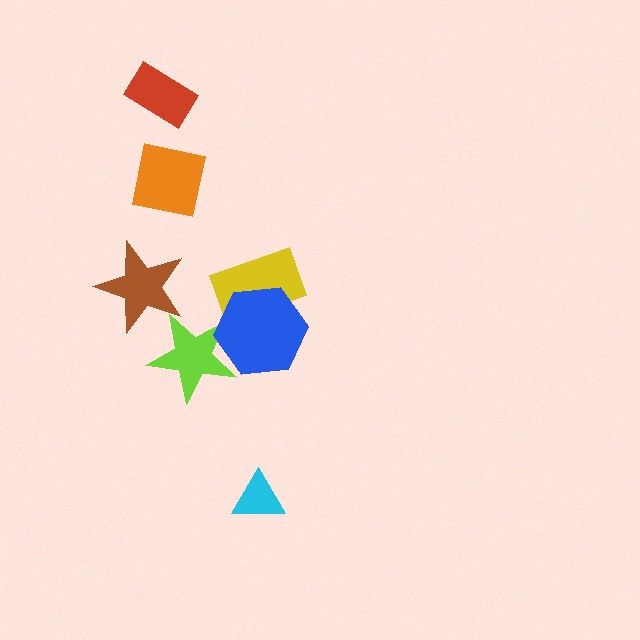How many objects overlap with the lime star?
2 objects overlap with the lime star.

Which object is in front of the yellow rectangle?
The blue hexagon is in front of the yellow rectangle.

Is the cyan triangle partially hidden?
No, no other shape covers it.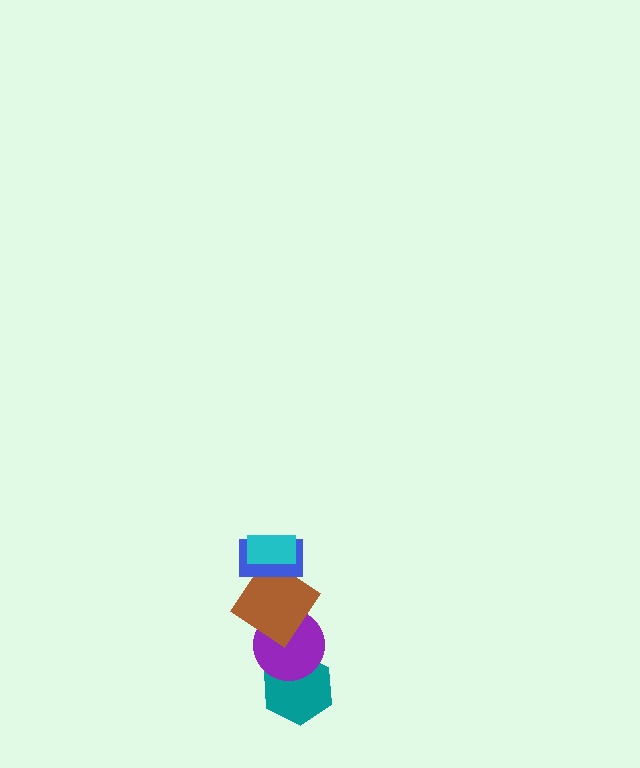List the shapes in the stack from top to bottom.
From top to bottom: the cyan rectangle, the blue rectangle, the brown diamond, the purple circle, the teal hexagon.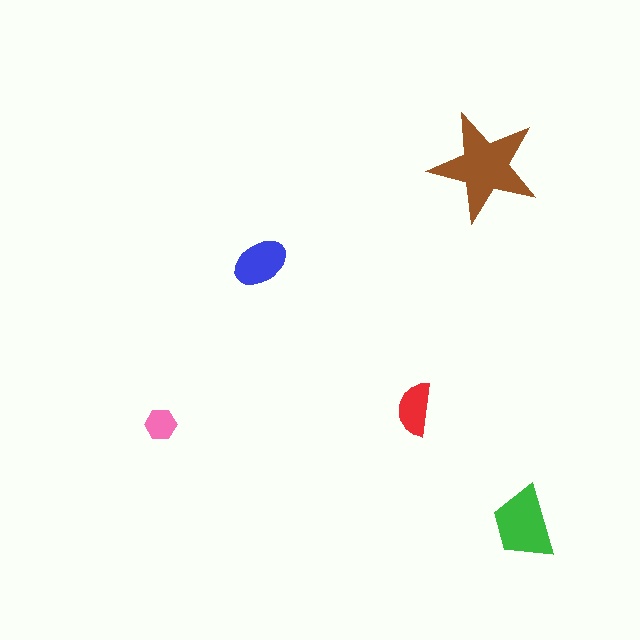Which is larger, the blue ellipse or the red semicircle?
The blue ellipse.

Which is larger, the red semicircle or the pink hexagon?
The red semicircle.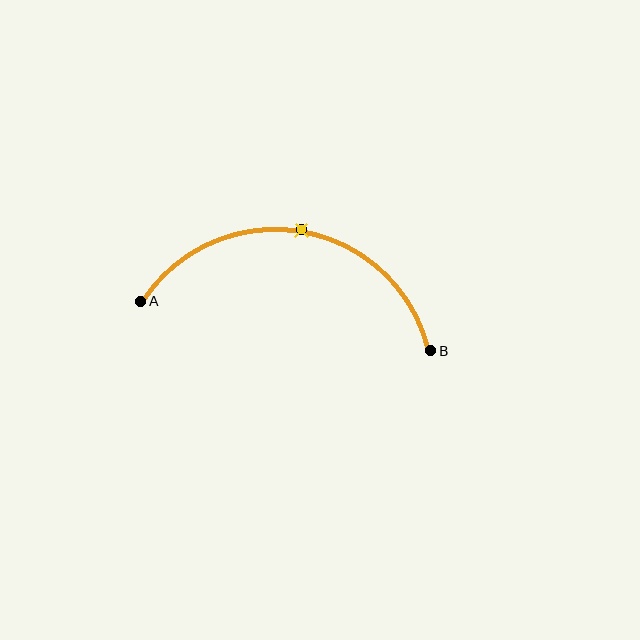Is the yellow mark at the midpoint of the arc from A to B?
Yes. The yellow mark lies on the arc at equal arc-length from both A and B — it is the arc midpoint.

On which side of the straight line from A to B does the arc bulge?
The arc bulges above the straight line connecting A and B.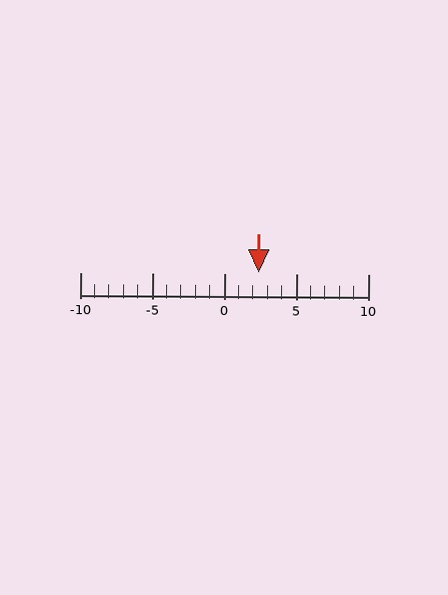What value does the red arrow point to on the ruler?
The red arrow points to approximately 2.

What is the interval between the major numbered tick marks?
The major tick marks are spaced 5 units apart.